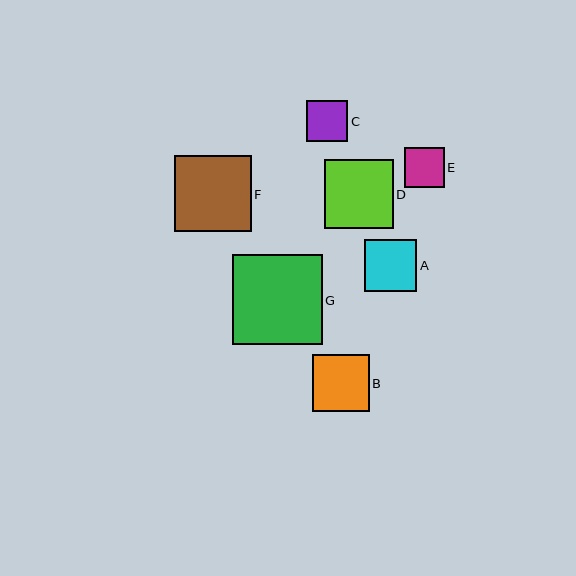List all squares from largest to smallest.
From largest to smallest: G, F, D, B, A, C, E.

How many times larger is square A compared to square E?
Square A is approximately 1.3 times the size of square E.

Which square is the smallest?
Square E is the smallest with a size of approximately 39 pixels.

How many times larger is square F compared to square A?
Square F is approximately 1.5 times the size of square A.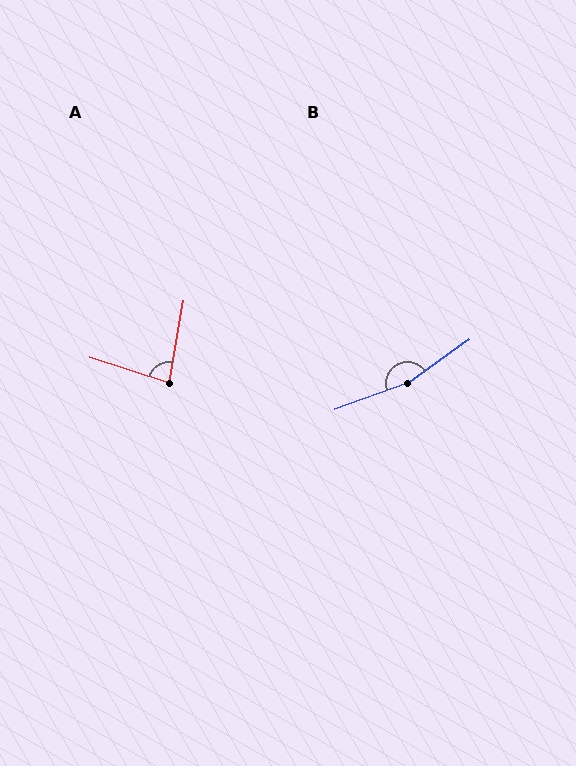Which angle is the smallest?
A, at approximately 82 degrees.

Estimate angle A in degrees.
Approximately 82 degrees.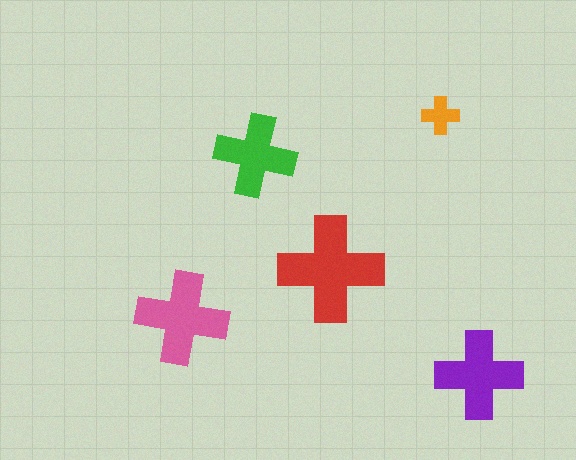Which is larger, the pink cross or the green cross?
The pink one.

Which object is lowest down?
The purple cross is bottommost.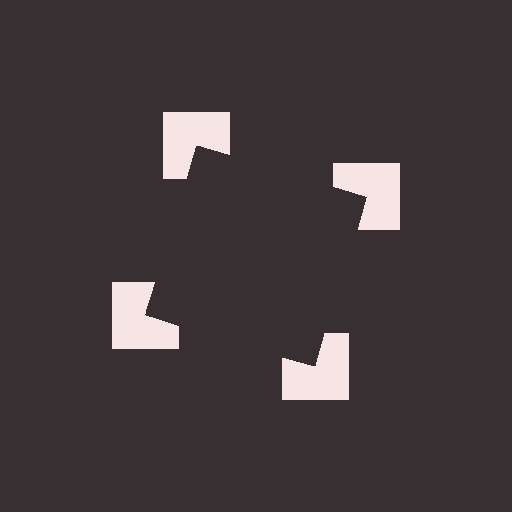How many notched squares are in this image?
There are 4 — one at each vertex of the illusory square.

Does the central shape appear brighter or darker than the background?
It typically appears slightly darker than the background, even though no actual brightness change is drawn.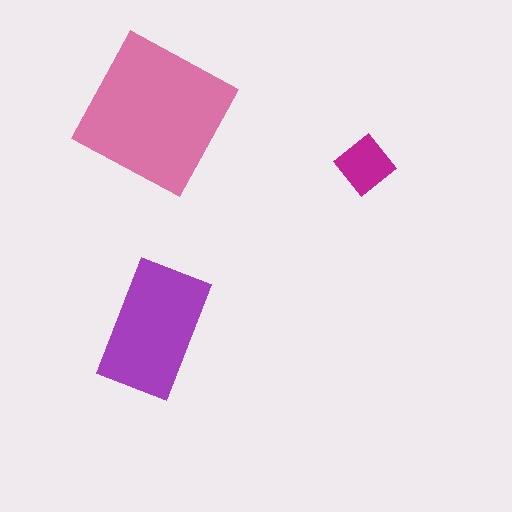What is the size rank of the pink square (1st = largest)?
1st.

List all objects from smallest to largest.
The magenta diamond, the purple rectangle, the pink square.